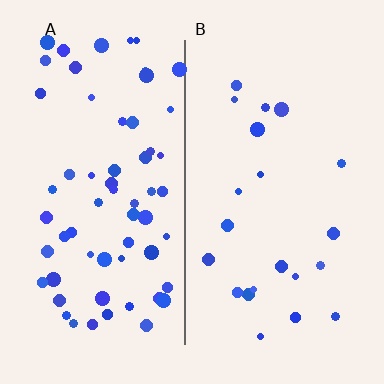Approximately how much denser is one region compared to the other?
Approximately 3.0× — region A over region B.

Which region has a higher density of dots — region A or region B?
A (the left).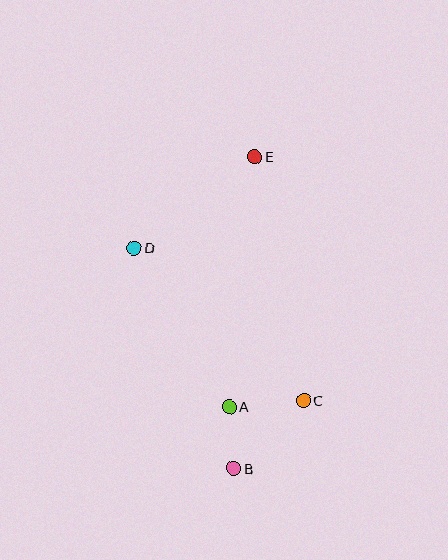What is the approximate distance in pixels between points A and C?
The distance between A and C is approximately 75 pixels.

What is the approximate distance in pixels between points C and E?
The distance between C and E is approximately 249 pixels.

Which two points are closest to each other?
Points A and B are closest to each other.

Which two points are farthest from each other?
Points B and E are farthest from each other.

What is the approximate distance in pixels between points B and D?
The distance between B and D is approximately 242 pixels.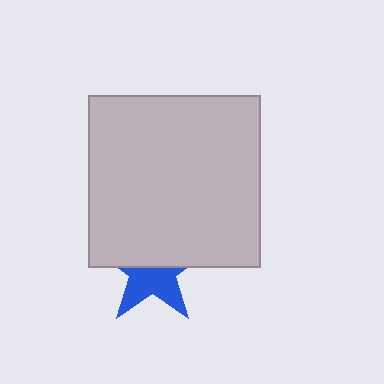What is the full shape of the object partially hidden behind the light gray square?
The partially hidden object is a blue star.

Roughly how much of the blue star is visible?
About half of it is visible (roughly 48%).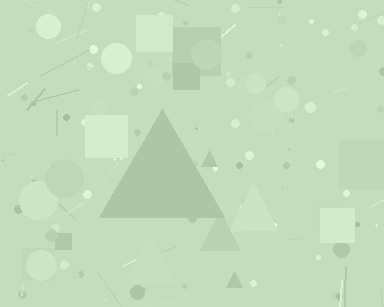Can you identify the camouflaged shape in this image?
The camouflaged shape is a triangle.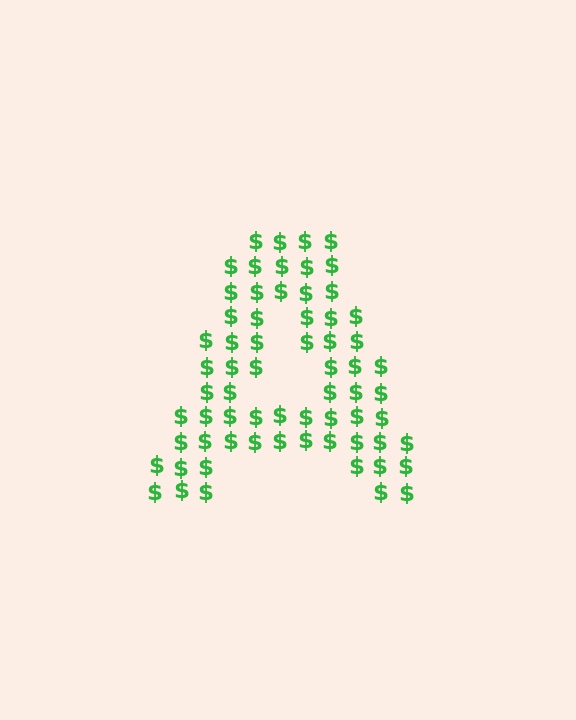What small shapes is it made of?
It is made of small dollar signs.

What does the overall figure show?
The overall figure shows the letter A.